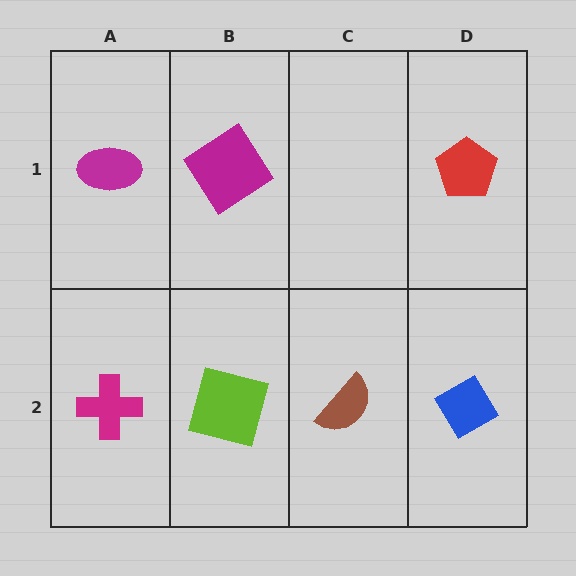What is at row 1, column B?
A magenta diamond.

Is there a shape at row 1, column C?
No, that cell is empty.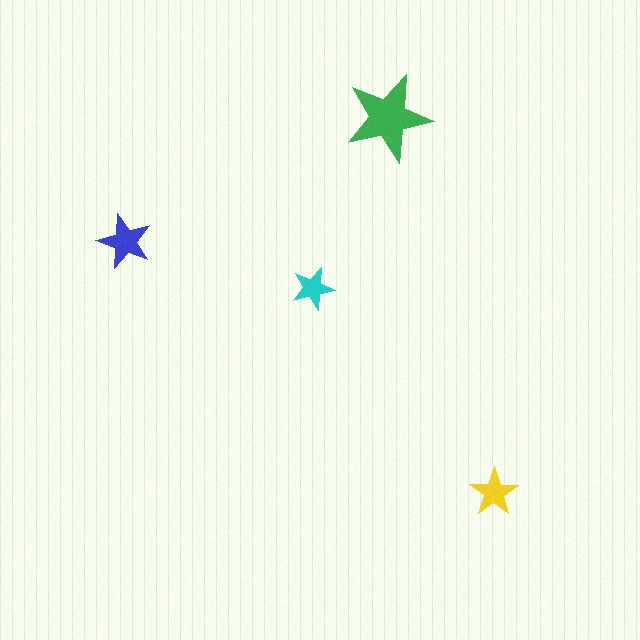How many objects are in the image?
There are 4 objects in the image.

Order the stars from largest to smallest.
the green one, the blue one, the yellow one, the cyan one.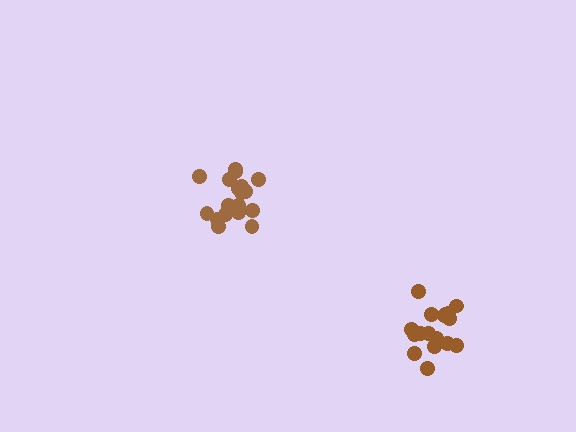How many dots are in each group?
Group 1: 19 dots, Group 2: 17 dots (36 total).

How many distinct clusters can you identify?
There are 2 distinct clusters.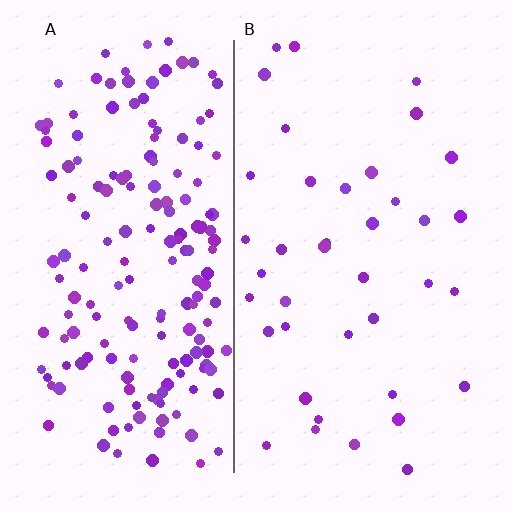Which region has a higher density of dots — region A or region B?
A (the left).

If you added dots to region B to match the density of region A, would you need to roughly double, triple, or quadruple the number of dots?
Approximately quadruple.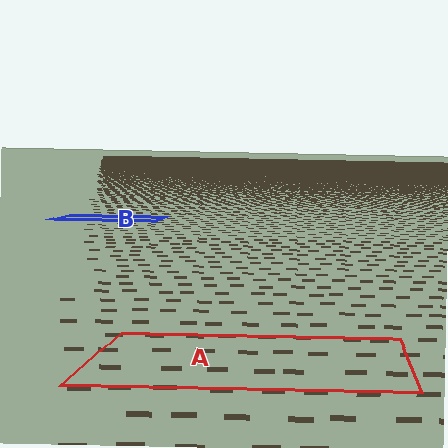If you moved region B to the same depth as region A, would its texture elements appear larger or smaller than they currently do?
They would appear larger. At a closer depth, the same texture elements are projected at a bigger on-screen size.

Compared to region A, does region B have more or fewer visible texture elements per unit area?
Region B has more texture elements per unit area — they are packed more densely because it is farther away.